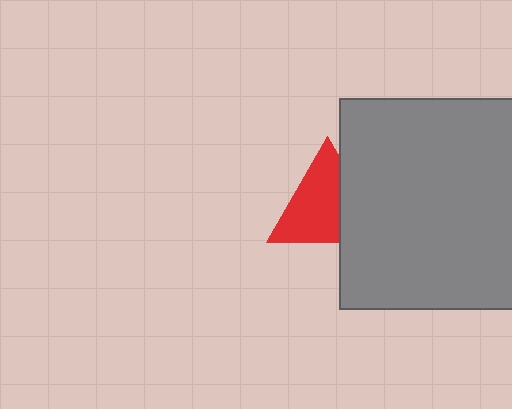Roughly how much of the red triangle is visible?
Most of it is visible (roughly 67%).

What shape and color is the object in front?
The object in front is a gray square.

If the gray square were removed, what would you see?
You would see the complete red triangle.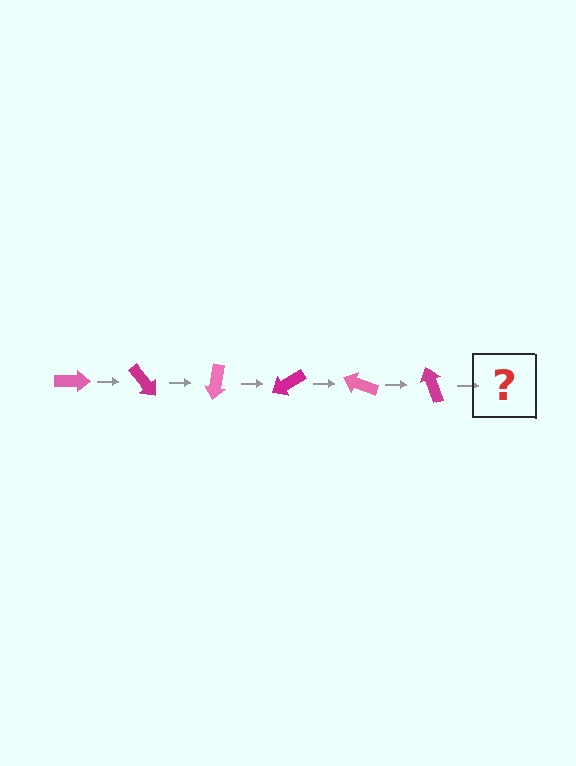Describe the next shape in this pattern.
It should be a pink arrow, rotated 300 degrees from the start.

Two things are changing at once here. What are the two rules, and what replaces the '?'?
The two rules are that it rotates 50 degrees each step and the color cycles through pink and magenta. The '?' should be a pink arrow, rotated 300 degrees from the start.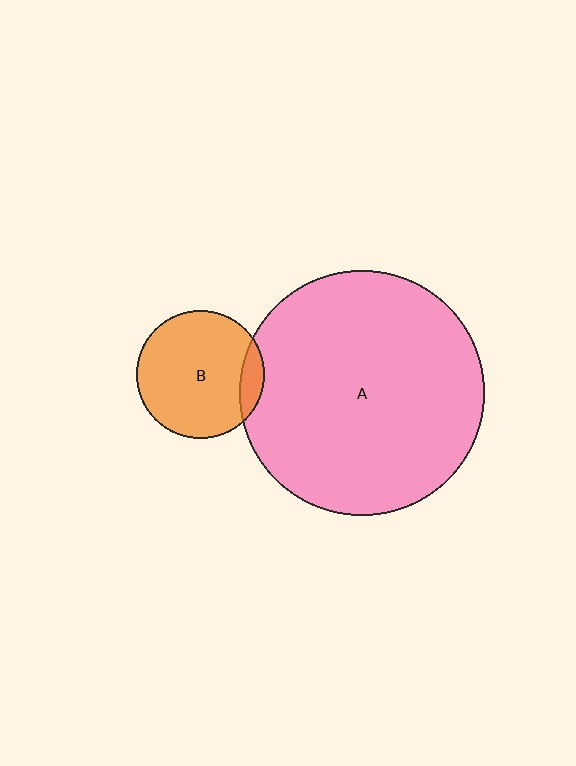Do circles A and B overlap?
Yes.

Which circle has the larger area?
Circle A (pink).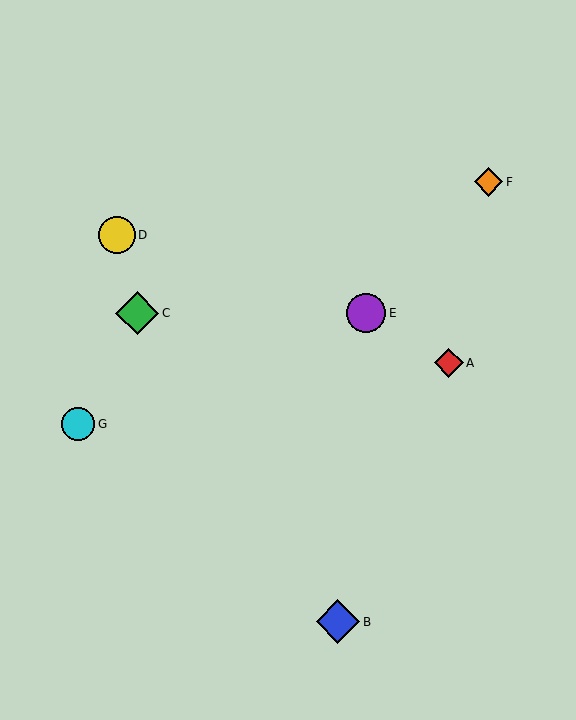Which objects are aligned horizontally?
Objects C, E are aligned horizontally.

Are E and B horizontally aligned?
No, E is at y≈313 and B is at y≈622.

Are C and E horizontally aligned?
Yes, both are at y≈313.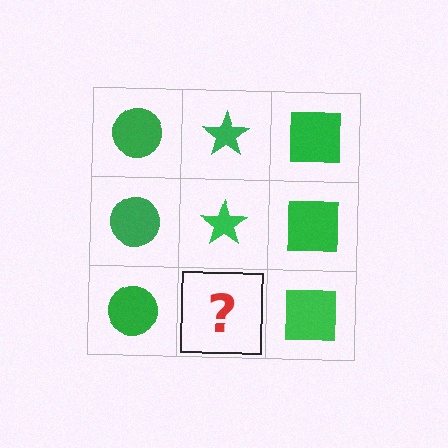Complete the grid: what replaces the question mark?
The question mark should be replaced with a green star.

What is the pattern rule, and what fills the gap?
The rule is that each column has a consistent shape. The gap should be filled with a green star.